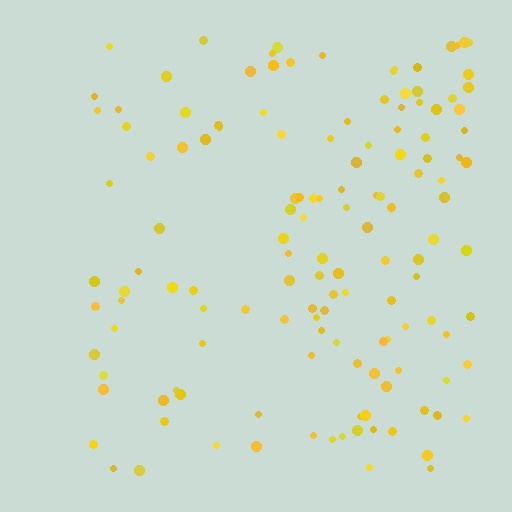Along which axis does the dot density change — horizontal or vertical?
Horizontal.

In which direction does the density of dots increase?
From left to right, with the right side densest.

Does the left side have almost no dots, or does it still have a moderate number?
Still a moderate number, just noticeably fewer than the right.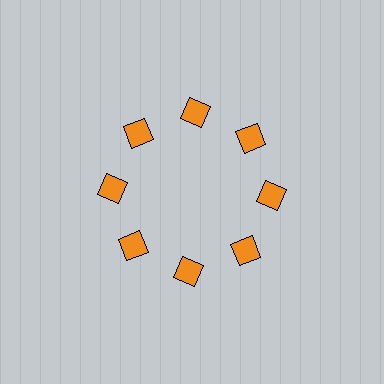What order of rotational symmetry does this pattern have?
This pattern has 8-fold rotational symmetry.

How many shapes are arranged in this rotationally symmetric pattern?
There are 8 shapes, arranged in 8 groups of 1.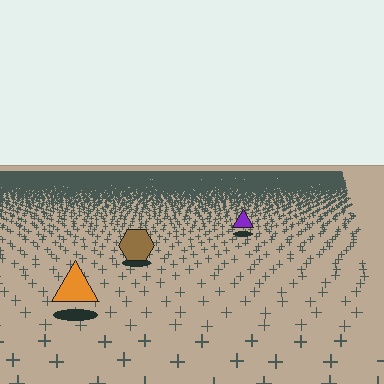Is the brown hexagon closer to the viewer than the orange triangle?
No. The orange triangle is closer — you can tell from the texture gradient: the ground texture is coarser near it.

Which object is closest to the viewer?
The orange triangle is closest. The texture marks near it are larger and more spread out.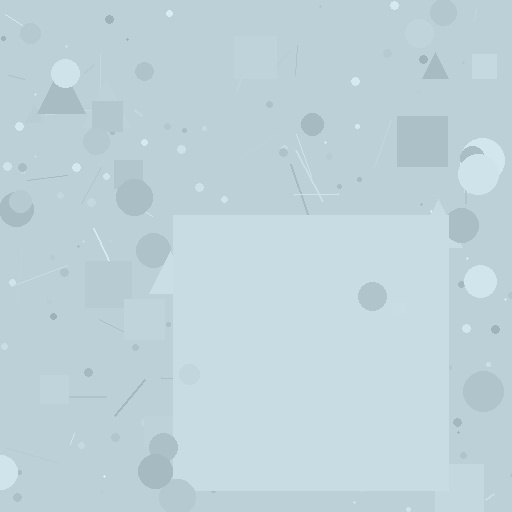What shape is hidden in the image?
A square is hidden in the image.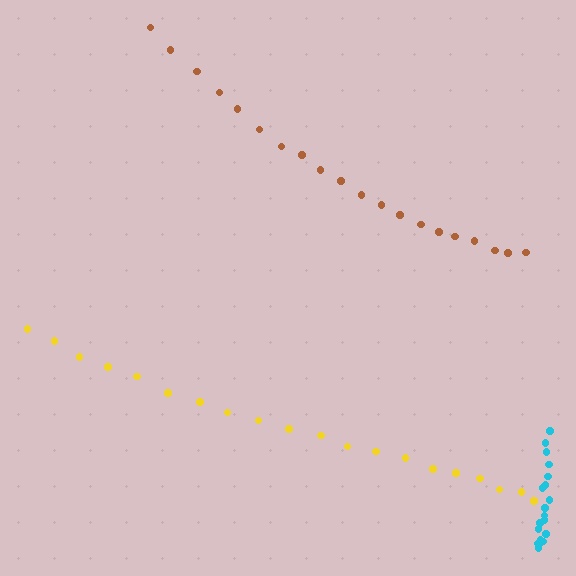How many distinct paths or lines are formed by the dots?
There are 3 distinct paths.